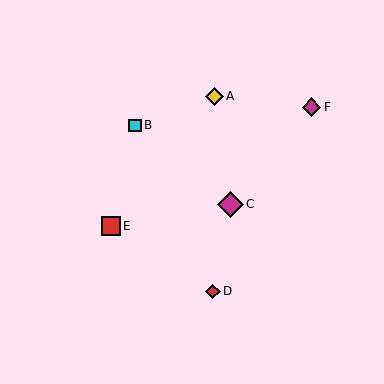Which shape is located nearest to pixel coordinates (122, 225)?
The red square (labeled E) at (111, 226) is nearest to that location.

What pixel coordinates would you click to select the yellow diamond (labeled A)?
Click at (214, 96) to select the yellow diamond A.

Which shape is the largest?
The magenta diamond (labeled C) is the largest.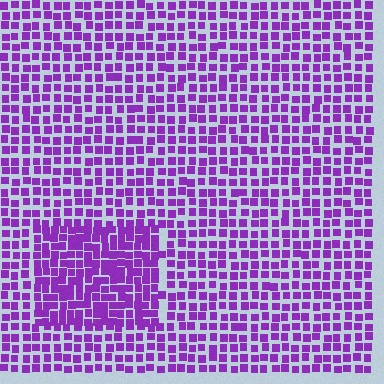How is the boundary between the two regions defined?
The boundary is defined by a change in element density (approximately 1.5x ratio). All elements are the same color, size, and shape.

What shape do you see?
I see a rectangle.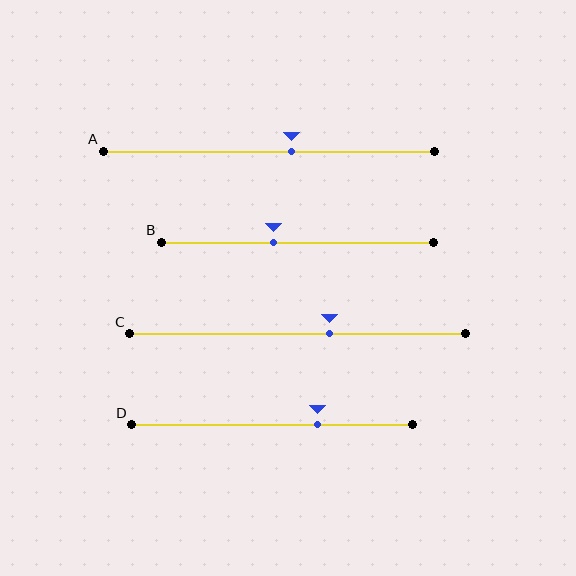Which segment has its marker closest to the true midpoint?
Segment A has its marker closest to the true midpoint.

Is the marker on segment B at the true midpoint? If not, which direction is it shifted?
No, the marker on segment B is shifted to the left by about 9% of the segment length.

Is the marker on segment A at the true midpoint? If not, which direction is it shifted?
No, the marker on segment A is shifted to the right by about 7% of the segment length.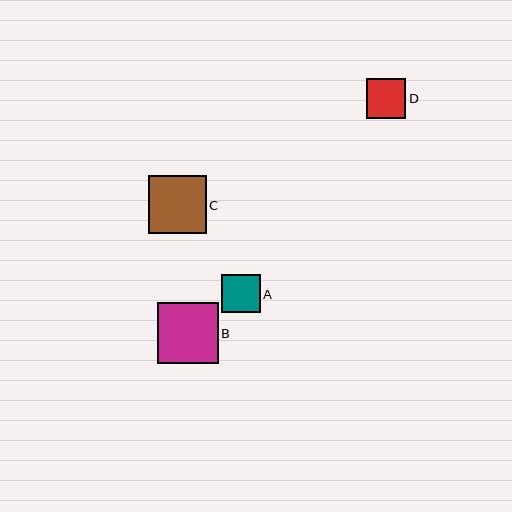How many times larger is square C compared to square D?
Square C is approximately 1.5 times the size of square D.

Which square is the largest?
Square B is the largest with a size of approximately 61 pixels.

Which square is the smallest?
Square A is the smallest with a size of approximately 38 pixels.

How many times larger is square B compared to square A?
Square B is approximately 1.6 times the size of square A.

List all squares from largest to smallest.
From largest to smallest: B, C, D, A.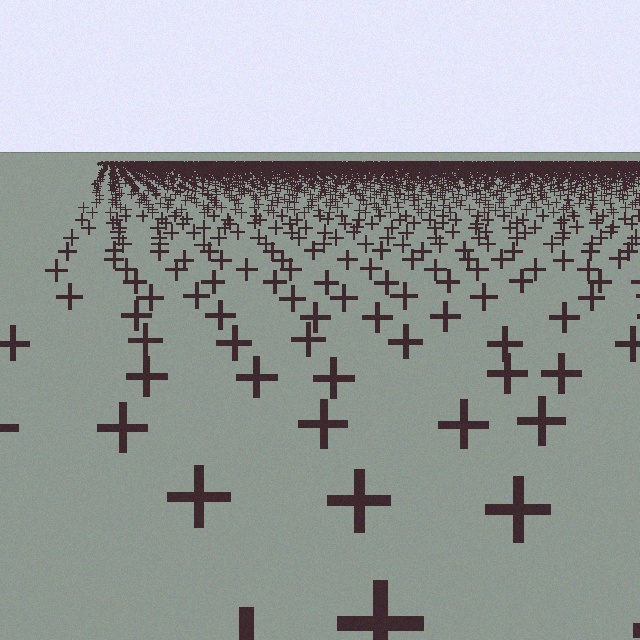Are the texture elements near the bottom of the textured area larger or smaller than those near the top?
Larger. Near the bottom, elements are closer to the viewer and appear at a bigger on-screen size.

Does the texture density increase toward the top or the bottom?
Density increases toward the top.